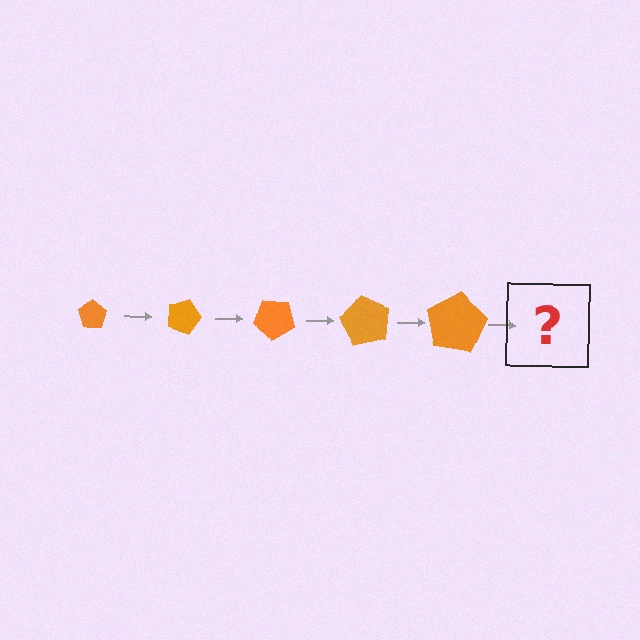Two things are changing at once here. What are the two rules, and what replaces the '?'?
The two rules are that the pentagon grows larger each step and it rotates 20 degrees each step. The '?' should be a pentagon, larger than the previous one and rotated 100 degrees from the start.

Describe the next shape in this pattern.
It should be a pentagon, larger than the previous one and rotated 100 degrees from the start.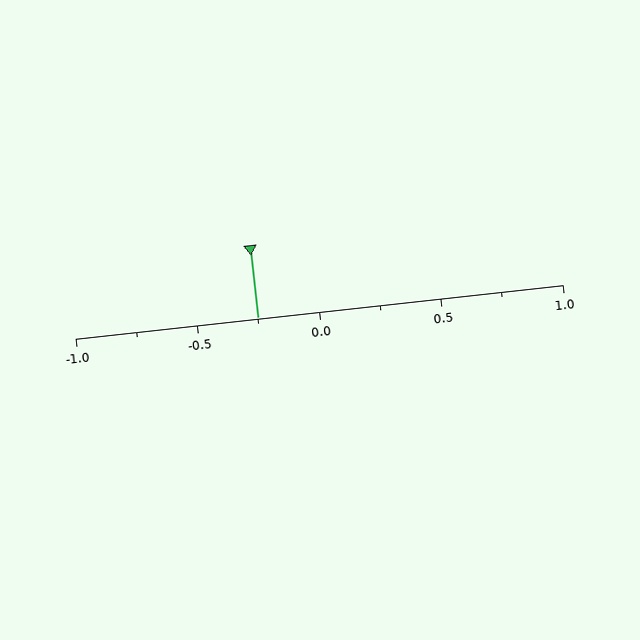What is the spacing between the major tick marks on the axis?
The major ticks are spaced 0.5 apart.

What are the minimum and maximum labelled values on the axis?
The axis runs from -1.0 to 1.0.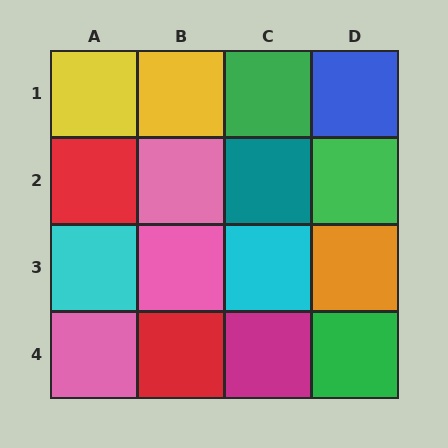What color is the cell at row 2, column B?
Pink.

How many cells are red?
2 cells are red.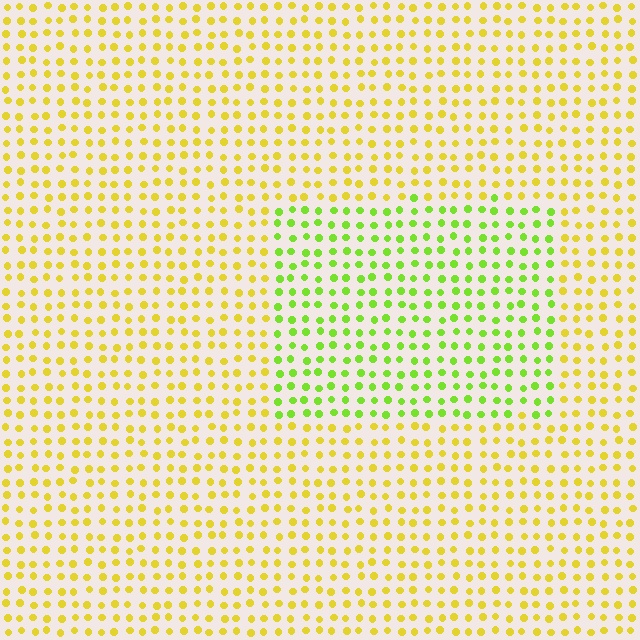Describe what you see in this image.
The image is filled with small yellow elements in a uniform arrangement. A rectangle-shaped region is visible where the elements are tinted to a slightly different hue, forming a subtle color boundary.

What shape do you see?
I see a rectangle.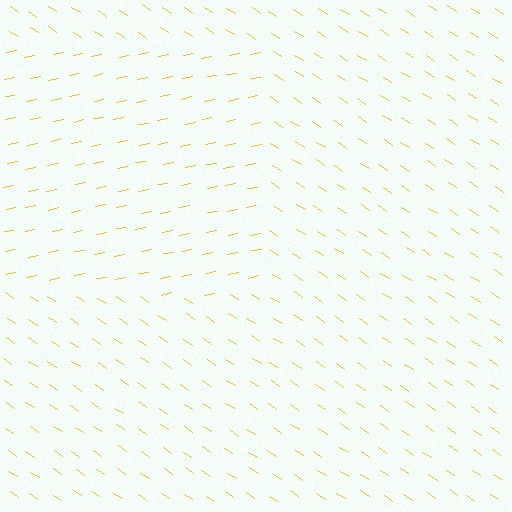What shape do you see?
I see a rectangle.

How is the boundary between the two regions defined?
The boundary is defined purely by a change in line orientation (approximately 45 degrees difference). All lines are the same color and thickness.